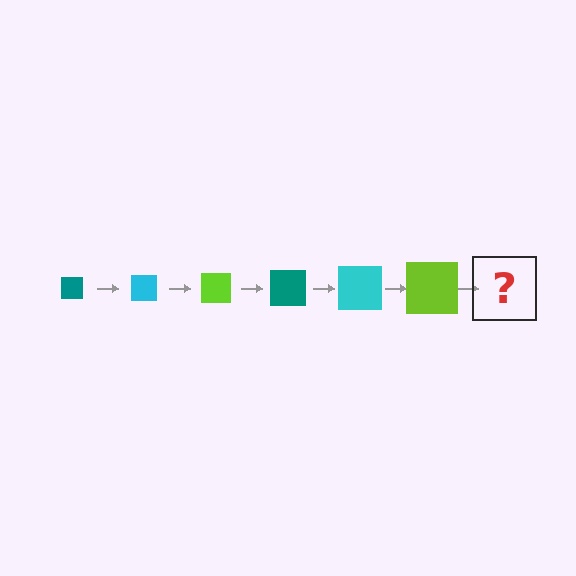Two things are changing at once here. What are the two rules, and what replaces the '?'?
The two rules are that the square grows larger each step and the color cycles through teal, cyan, and lime. The '?' should be a teal square, larger than the previous one.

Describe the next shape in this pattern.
It should be a teal square, larger than the previous one.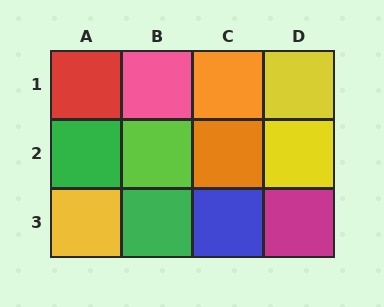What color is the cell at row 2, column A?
Green.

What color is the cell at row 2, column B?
Lime.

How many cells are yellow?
3 cells are yellow.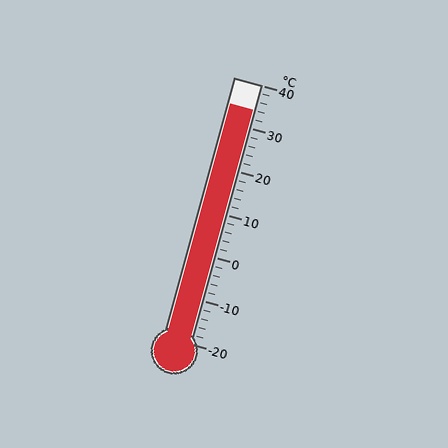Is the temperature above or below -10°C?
The temperature is above -10°C.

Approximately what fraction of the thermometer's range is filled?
The thermometer is filled to approximately 90% of its range.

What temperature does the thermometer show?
The thermometer shows approximately 34°C.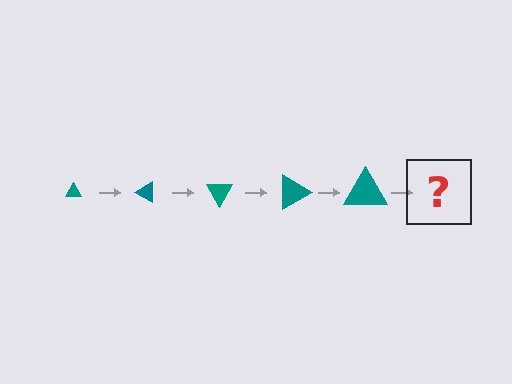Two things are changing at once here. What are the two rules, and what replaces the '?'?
The two rules are that the triangle grows larger each step and it rotates 30 degrees each step. The '?' should be a triangle, larger than the previous one and rotated 150 degrees from the start.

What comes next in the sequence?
The next element should be a triangle, larger than the previous one and rotated 150 degrees from the start.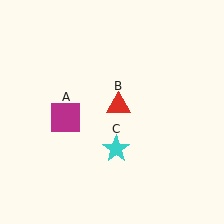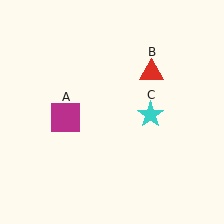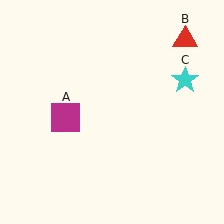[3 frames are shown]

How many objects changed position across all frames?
2 objects changed position: red triangle (object B), cyan star (object C).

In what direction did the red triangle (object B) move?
The red triangle (object B) moved up and to the right.